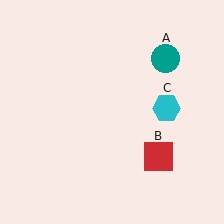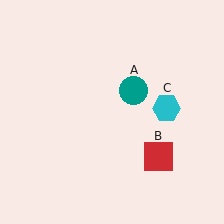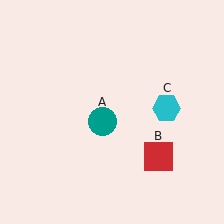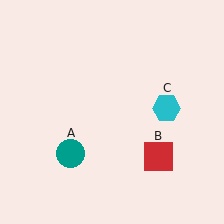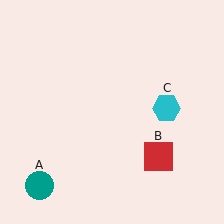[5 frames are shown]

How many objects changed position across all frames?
1 object changed position: teal circle (object A).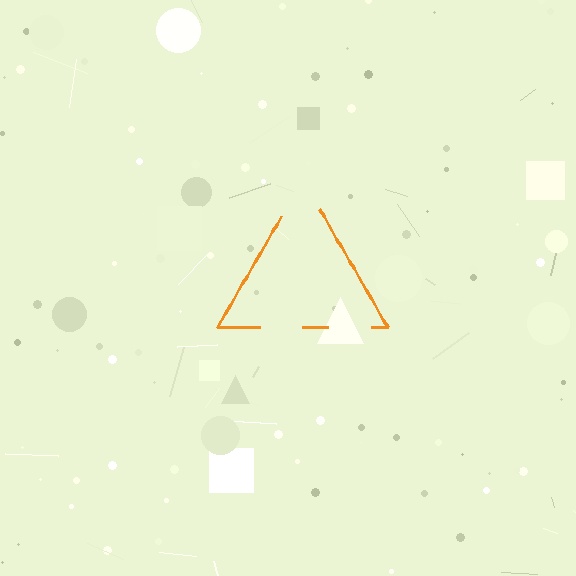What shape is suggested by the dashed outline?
The dashed outline suggests a triangle.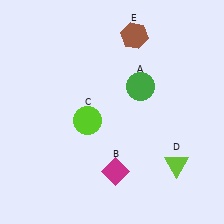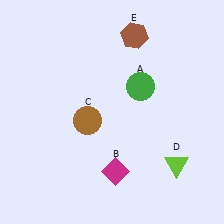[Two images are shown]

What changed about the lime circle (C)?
In Image 1, C is lime. In Image 2, it changed to brown.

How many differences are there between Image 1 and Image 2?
There is 1 difference between the two images.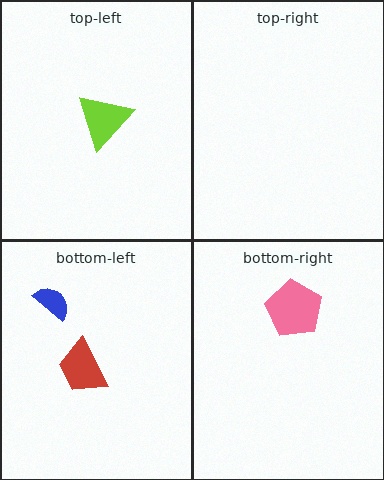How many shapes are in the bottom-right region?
1.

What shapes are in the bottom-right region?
The pink pentagon.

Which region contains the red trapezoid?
The bottom-left region.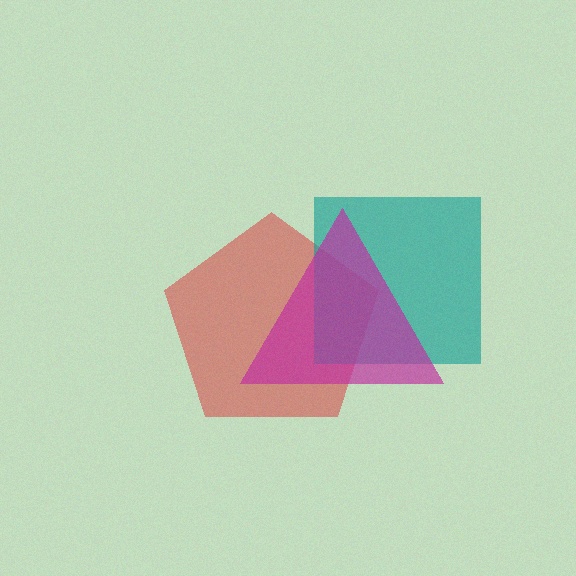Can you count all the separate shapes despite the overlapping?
Yes, there are 3 separate shapes.